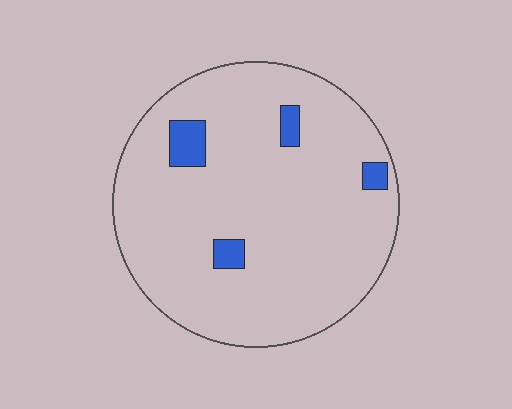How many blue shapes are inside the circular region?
4.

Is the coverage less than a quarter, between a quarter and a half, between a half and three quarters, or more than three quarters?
Less than a quarter.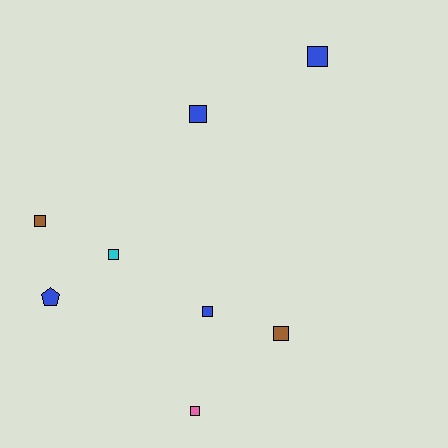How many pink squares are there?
There is 1 pink square.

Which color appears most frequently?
Blue, with 4 objects.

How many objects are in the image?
There are 8 objects.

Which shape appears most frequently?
Square, with 7 objects.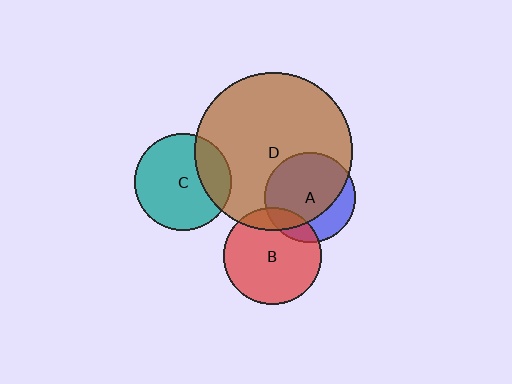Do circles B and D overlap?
Yes.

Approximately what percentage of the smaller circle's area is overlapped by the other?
Approximately 15%.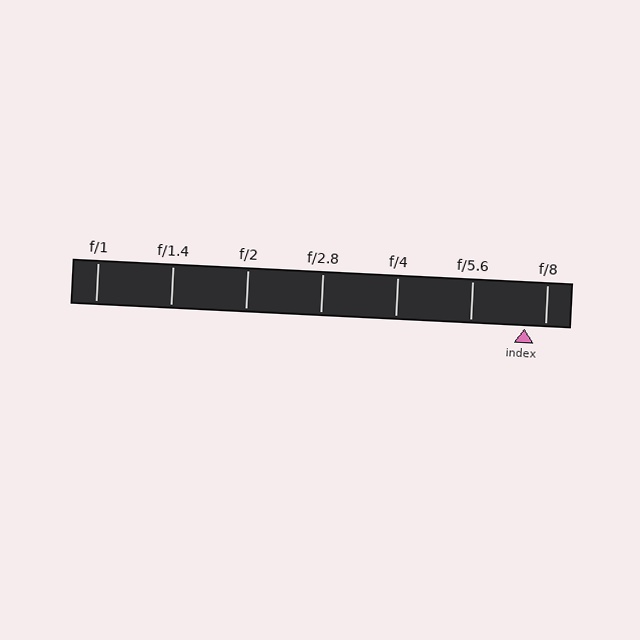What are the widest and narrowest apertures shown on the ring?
The widest aperture shown is f/1 and the narrowest is f/8.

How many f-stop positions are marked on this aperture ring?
There are 7 f-stop positions marked.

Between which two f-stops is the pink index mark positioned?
The index mark is between f/5.6 and f/8.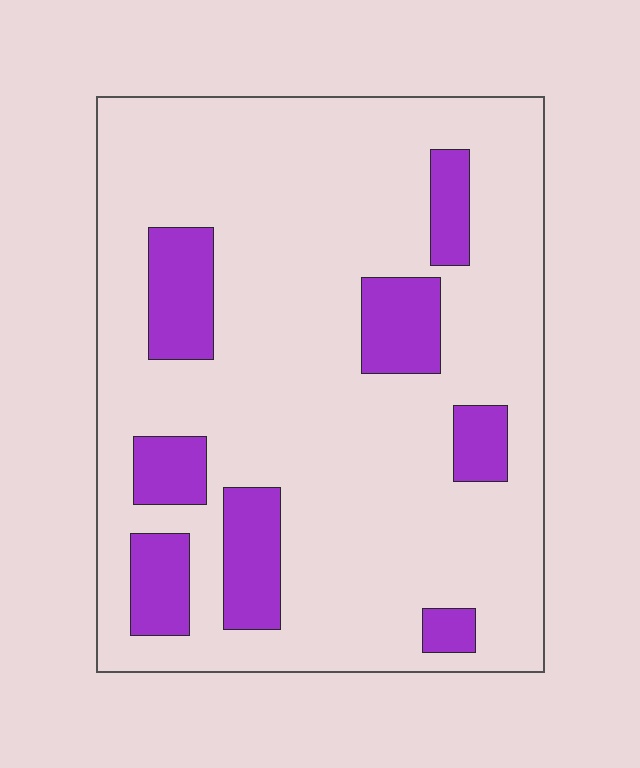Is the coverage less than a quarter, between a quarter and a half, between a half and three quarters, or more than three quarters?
Less than a quarter.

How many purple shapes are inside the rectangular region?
8.